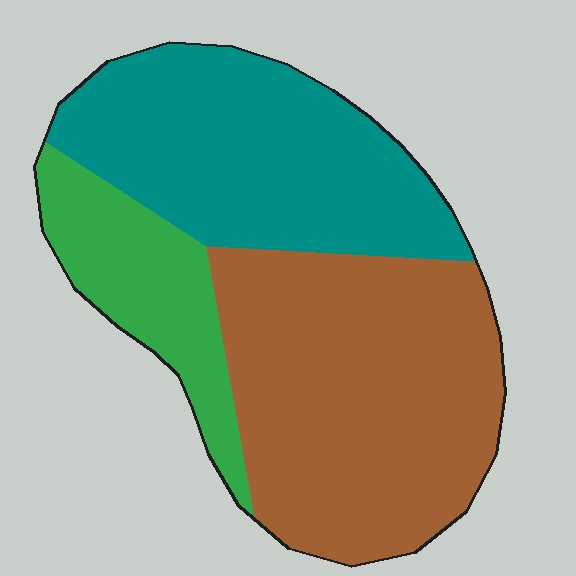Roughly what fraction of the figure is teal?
Teal covers 36% of the figure.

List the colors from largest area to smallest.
From largest to smallest: brown, teal, green.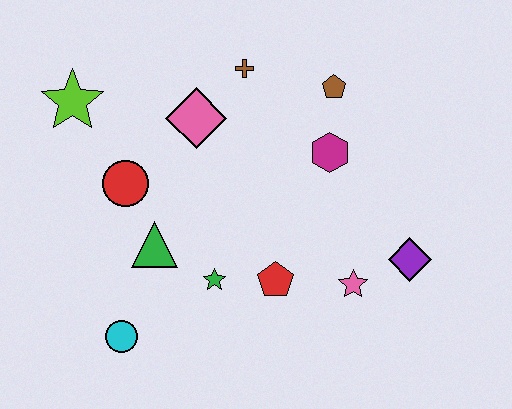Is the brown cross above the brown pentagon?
Yes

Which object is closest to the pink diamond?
The brown cross is closest to the pink diamond.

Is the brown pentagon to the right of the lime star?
Yes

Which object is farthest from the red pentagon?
The lime star is farthest from the red pentagon.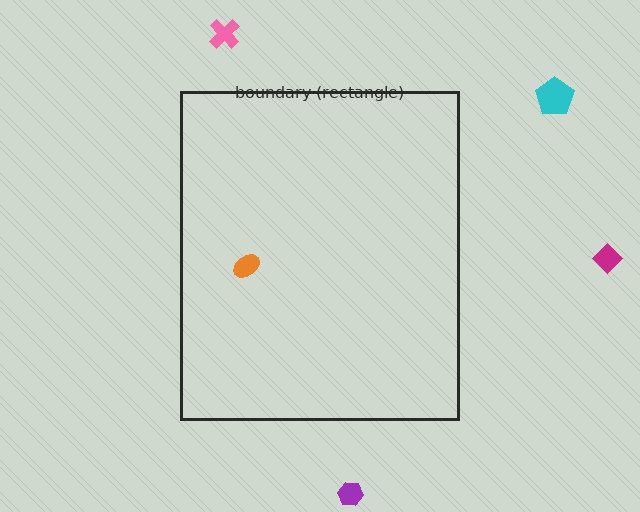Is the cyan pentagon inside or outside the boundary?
Outside.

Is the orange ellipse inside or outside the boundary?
Inside.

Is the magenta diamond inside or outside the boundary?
Outside.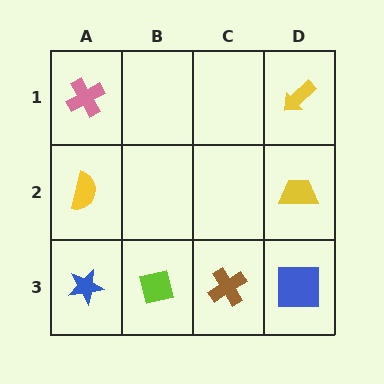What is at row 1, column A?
A pink cross.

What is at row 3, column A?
A blue star.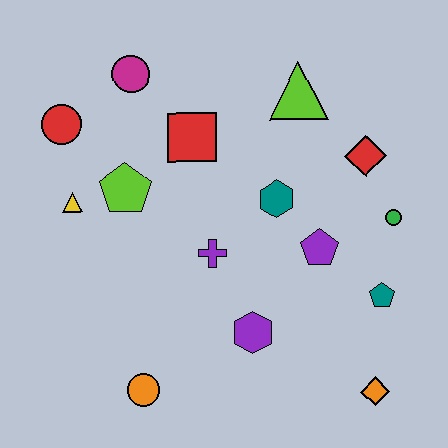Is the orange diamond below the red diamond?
Yes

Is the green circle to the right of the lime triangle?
Yes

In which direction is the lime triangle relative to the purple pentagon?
The lime triangle is above the purple pentagon.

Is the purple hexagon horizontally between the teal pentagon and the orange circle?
Yes